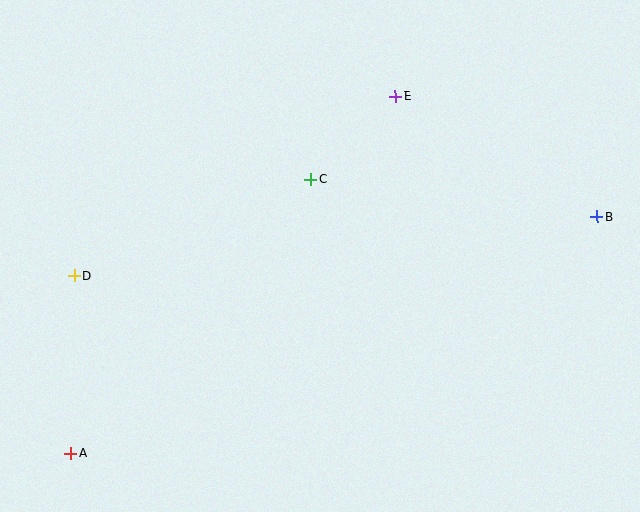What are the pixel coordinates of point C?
Point C is at (310, 180).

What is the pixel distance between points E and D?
The distance between E and D is 367 pixels.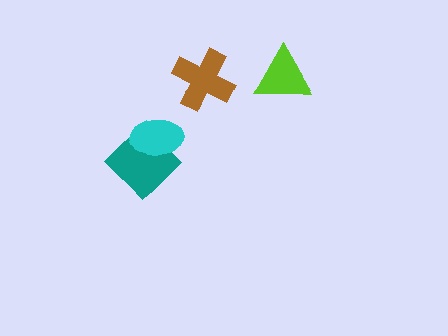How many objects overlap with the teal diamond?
1 object overlaps with the teal diamond.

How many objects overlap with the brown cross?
0 objects overlap with the brown cross.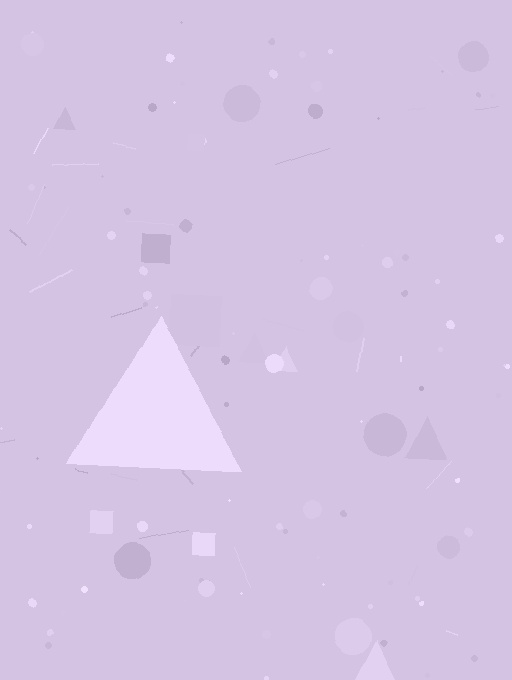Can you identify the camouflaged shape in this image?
The camouflaged shape is a triangle.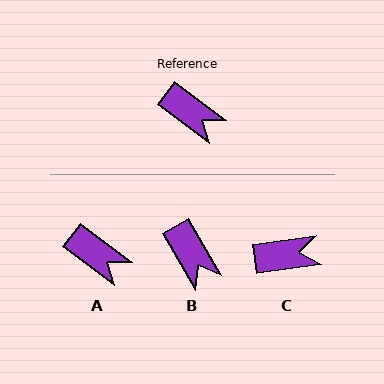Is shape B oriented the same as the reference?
No, it is off by about 23 degrees.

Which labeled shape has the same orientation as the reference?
A.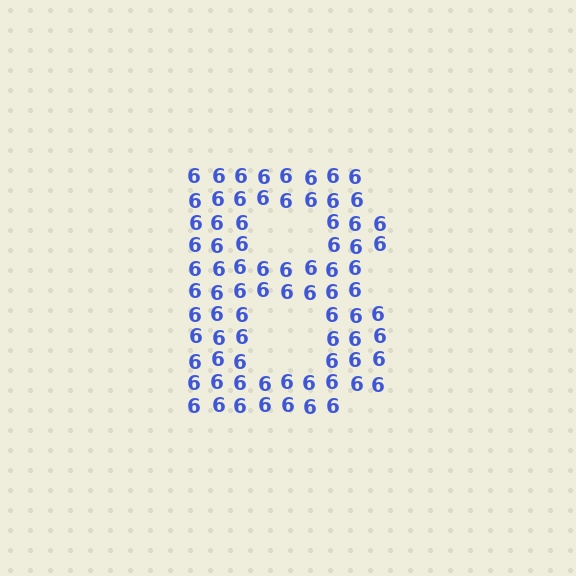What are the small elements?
The small elements are digit 6's.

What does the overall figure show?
The overall figure shows the letter B.